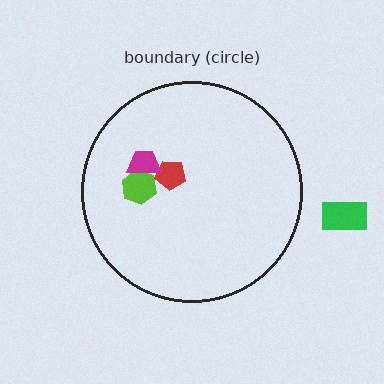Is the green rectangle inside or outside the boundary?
Outside.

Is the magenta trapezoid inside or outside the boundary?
Inside.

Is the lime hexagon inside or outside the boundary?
Inside.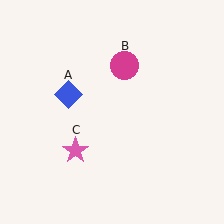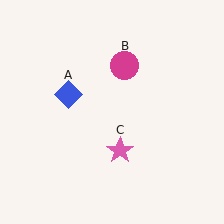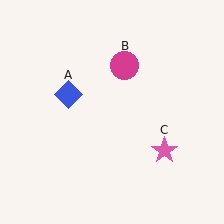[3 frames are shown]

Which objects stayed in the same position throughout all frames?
Blue diamond (object A) and magenta circle (object B) remained stationary.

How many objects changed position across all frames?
1 object changed position: pink star (object C).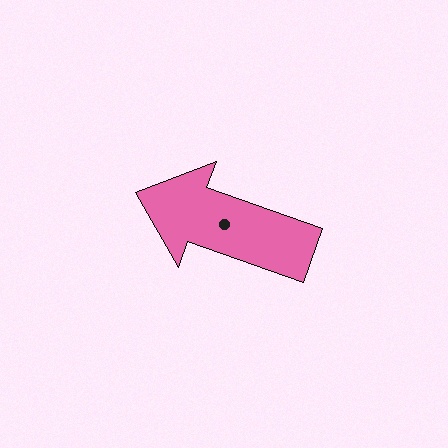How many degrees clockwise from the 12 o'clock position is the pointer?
Approximately 290 degrees.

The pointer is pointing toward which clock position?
Roughly 10 o'clock.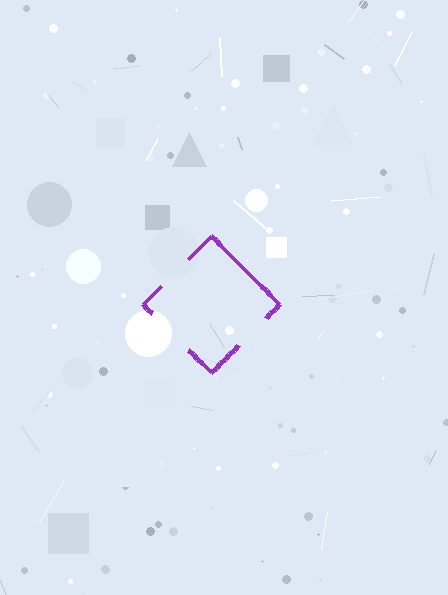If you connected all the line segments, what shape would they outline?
They would outline a diamond.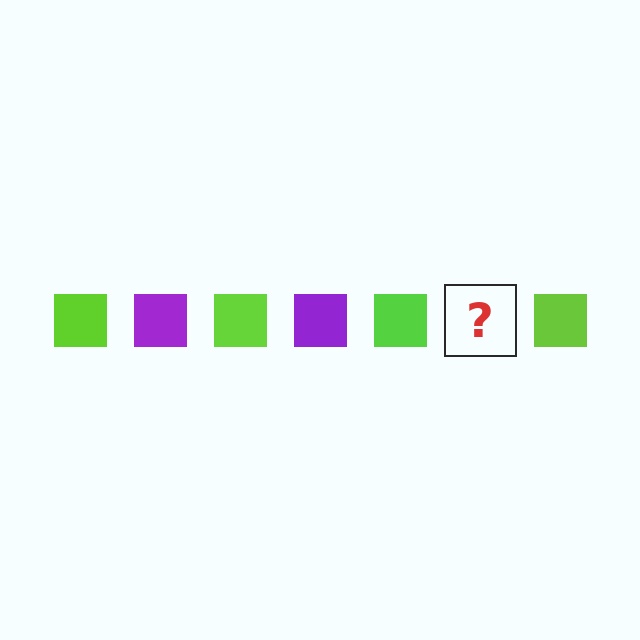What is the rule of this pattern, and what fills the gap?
The rule is that the pattern cycles through lime, purple squares. The gap should be filled with a purple square.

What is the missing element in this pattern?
The missing element is a purple square.